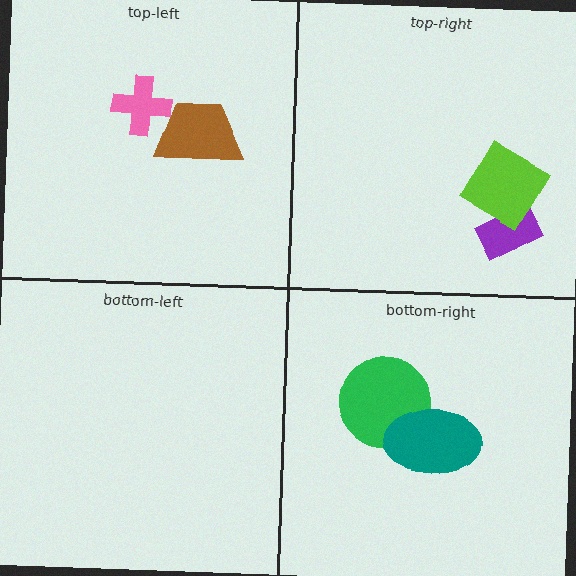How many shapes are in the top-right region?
2.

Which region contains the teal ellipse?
The bottom-right region.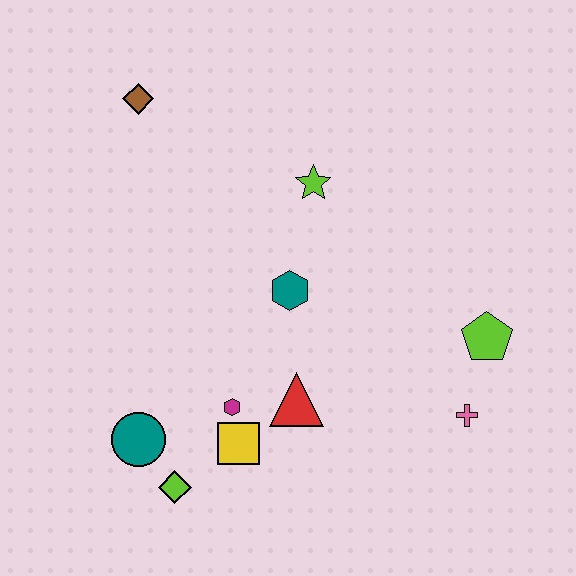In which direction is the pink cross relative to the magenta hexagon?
The pink cross is to the right of the magenta hexagon.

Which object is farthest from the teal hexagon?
The brown diamond is farthest from the teal hexagon.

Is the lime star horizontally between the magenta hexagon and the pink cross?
Yes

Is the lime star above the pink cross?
Yes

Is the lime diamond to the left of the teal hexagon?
Yes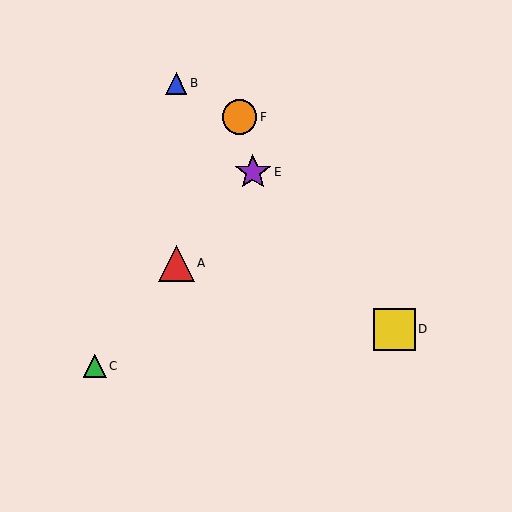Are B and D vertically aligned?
No, B is at x≈176 and D is at x≈394.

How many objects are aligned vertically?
2 objects (A, B) are aligned vertically.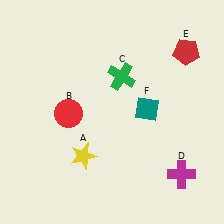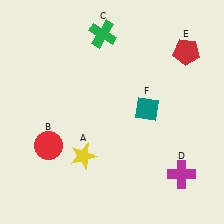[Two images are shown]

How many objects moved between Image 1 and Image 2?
2 objects moved between the two images.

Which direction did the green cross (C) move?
The green cross (C) moved up.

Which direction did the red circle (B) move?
The red circle (B) moved down.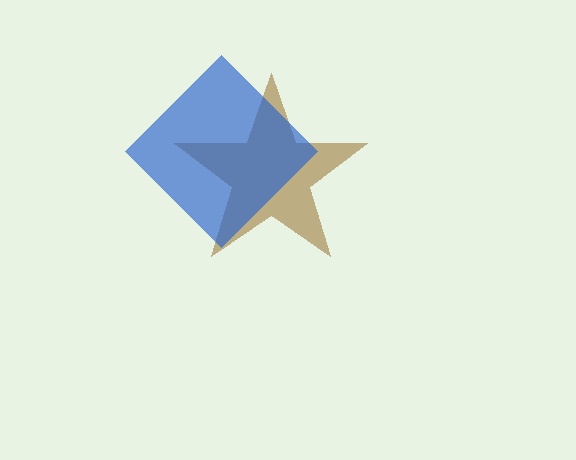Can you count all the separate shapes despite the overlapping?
Yes, there are 2 separate shapes.